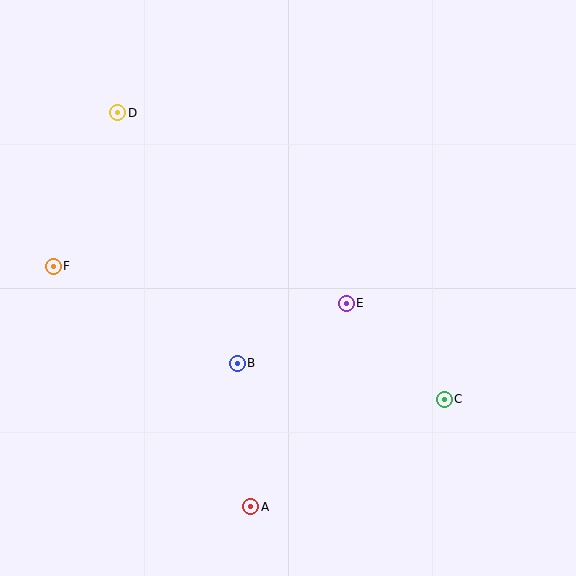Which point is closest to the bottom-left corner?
Point A is closest to the bottom-left corner.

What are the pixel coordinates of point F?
Point F is at (53, 266).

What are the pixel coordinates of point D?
Point D is at (118, 113).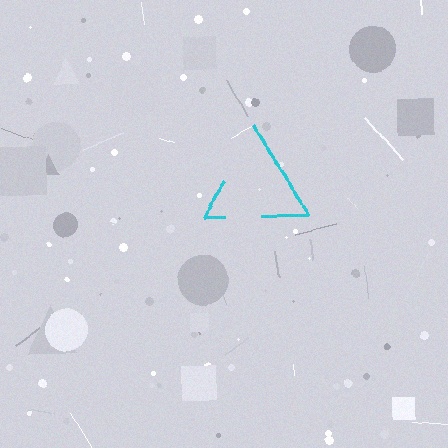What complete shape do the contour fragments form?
The contour fragments form a triangle.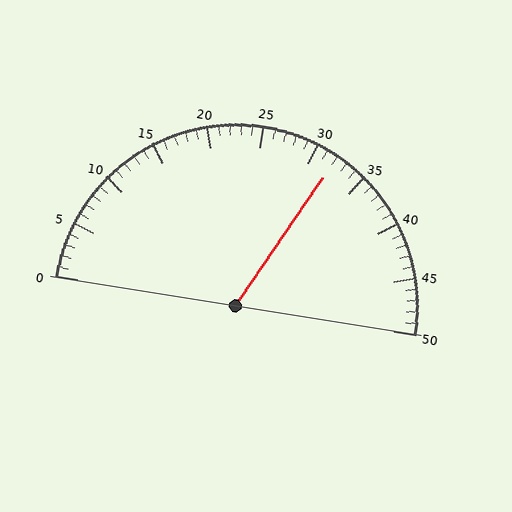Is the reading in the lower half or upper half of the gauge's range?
The reading is in the upper half of the range (0 to 50).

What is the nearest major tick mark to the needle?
The nearest major tick mark is 30.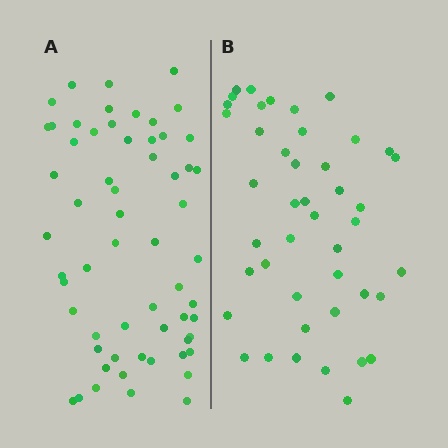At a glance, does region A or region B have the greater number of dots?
Region A (the left region) has more dots.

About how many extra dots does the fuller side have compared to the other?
Region A has approximately 15 more dots than region B.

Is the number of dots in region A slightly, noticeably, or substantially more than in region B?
Region A has noticeably more, but not dramatically so. The ratio is roughly 1.4 to 1.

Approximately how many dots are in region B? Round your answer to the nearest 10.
About 40 dots. (The exact count is 44, which rounds to 40.)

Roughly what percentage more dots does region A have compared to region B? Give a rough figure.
About 35% more.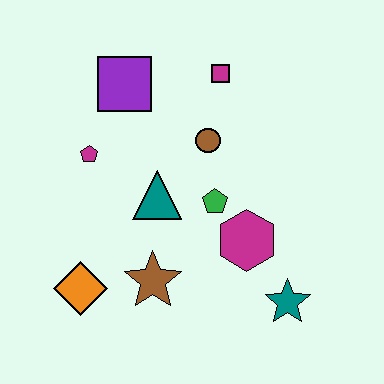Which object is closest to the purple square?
The magenta pentagon is closest to the purple square.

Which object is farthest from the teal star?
The purple square is farthest from the teal star.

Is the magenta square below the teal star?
No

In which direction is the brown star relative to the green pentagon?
The brown star is below the green pentagon.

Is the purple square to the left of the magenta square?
Yes